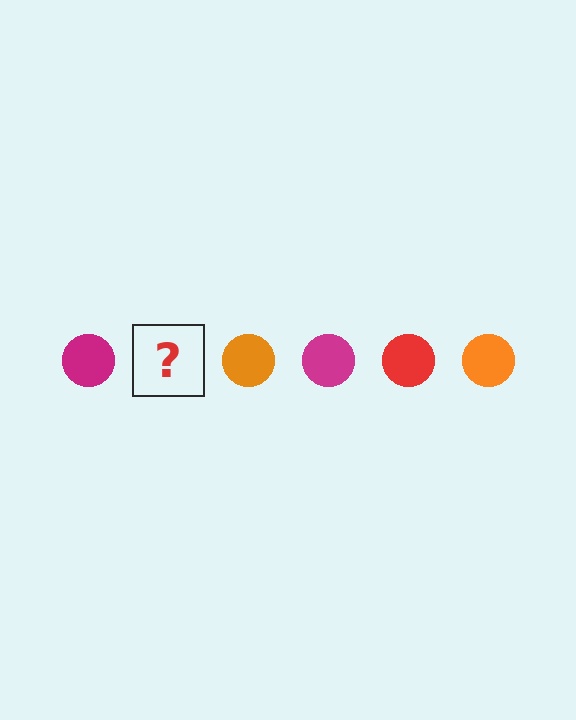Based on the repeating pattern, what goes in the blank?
The blank should be a red circle.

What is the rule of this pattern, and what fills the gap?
The rule is that the pattern cycles through magenta, red, orange circles. The gap should be filled with a red circle.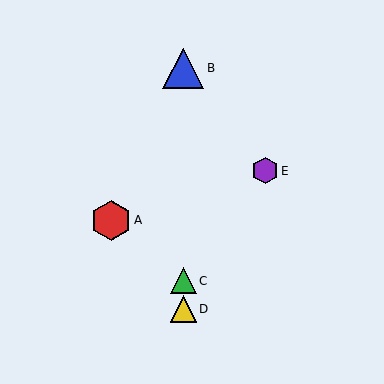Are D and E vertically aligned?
No, D is at x≈183 and E is at x≈265.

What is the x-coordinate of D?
Object D is at x≈183.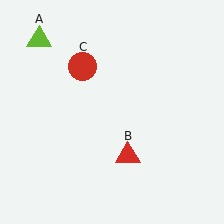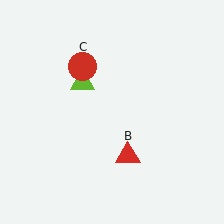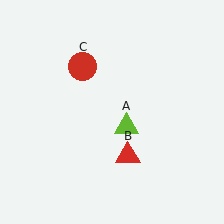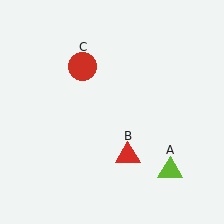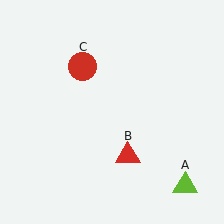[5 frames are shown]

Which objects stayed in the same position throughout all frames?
Red triangle (object B) and red circle (object C) remained stationary.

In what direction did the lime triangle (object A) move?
The lime triangle (object A) moved down and to the right.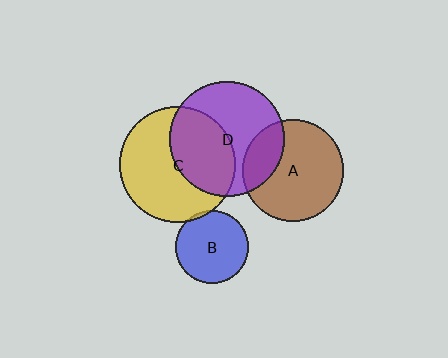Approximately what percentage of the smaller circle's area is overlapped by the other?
Approximately 5%.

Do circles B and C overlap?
Yes.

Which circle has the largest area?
Circle C (yellow).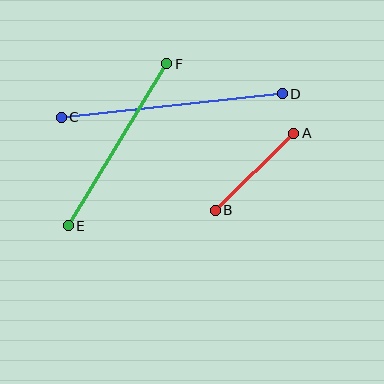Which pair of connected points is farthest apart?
Points C and D are farthest apart.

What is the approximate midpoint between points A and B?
The midpoint is at approximately (255, 172) pixels.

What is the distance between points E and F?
The distance is approximately 190 pixels.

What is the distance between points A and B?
The distance is approximately 110 pixels.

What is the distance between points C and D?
The distance is approximately 222 pixels.